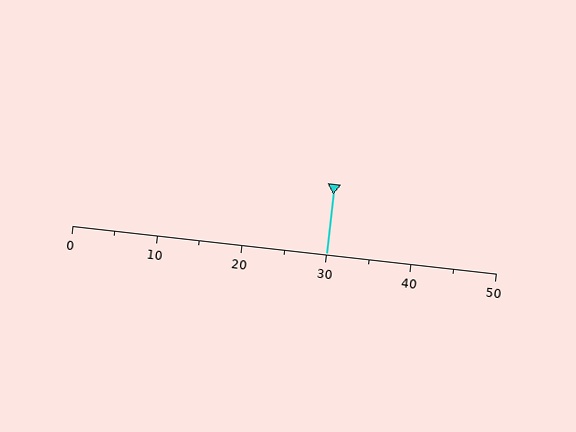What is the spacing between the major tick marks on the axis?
The major ticks are spaced 10 apart.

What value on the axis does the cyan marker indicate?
The marker indicates approximately 30.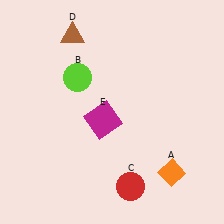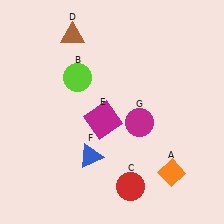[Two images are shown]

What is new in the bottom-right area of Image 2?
A magenta circle (G) was added in the bottom-right area of Image 2.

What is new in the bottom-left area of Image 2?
A blue triangle (F) was added in the bottom-left area of Image 2.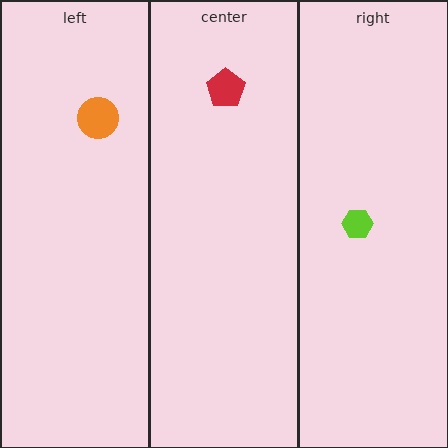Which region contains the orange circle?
The left region.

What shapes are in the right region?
The lime hexagon.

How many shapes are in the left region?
1.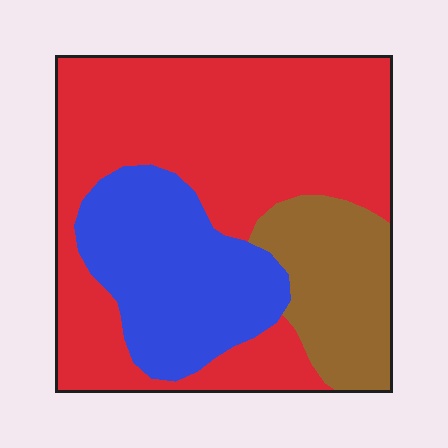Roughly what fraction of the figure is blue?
Blue covers around 25% of the figure.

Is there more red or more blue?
Red.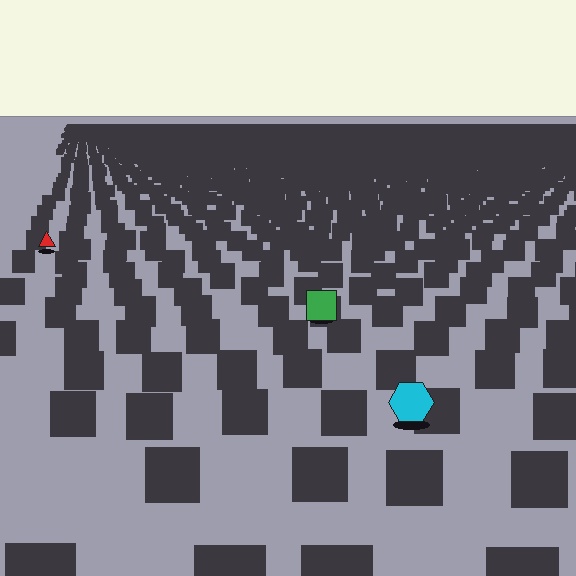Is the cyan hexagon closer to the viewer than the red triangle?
Yes. The cyan hexagon is closer — you can tell from the texture gradient: the ground texture is coarser near it.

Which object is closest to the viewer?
The cyan hexagon is closest. The texture marks near it are larger and more spread out.